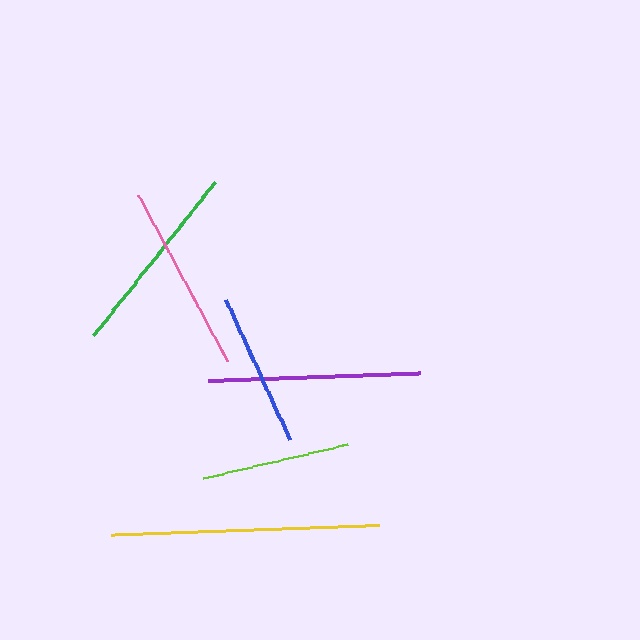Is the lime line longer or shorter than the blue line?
The blue line is longer than the lime line.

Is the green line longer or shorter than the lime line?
The green line is longer than the lime line.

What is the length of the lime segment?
The lime segment is approximately 149 pixels long.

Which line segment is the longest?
The yellow line is the longest at approximately 269 pixels.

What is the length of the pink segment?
The pink segment is approximately 189 pixels long.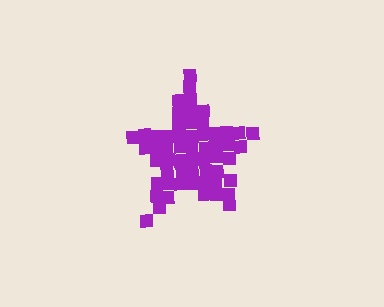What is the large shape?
The large shape is a star.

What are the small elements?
The small elements are squares.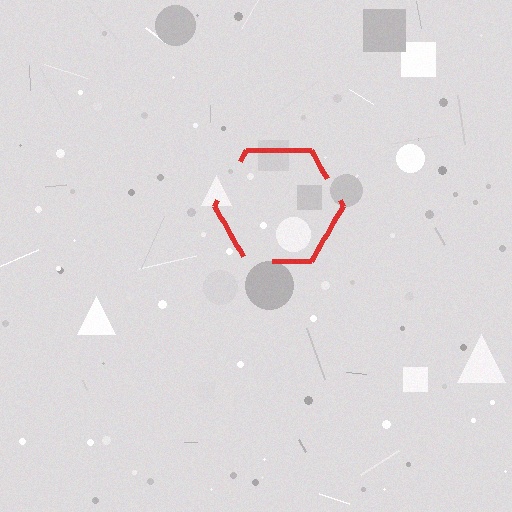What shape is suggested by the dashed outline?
The dashed outline suggests a hexagon.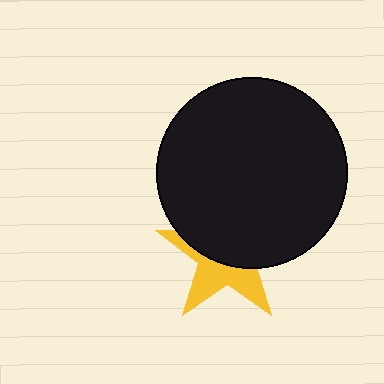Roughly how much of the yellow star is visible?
A small part of it is visible (roughly 42%).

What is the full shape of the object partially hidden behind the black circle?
The partially hidden object is a yellow star.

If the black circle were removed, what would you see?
You would see the complete yellow star.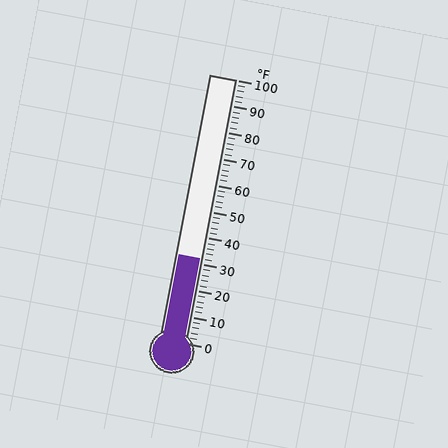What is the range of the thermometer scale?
The thermometer scale ranges from 0°F to 100°F.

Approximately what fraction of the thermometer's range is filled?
The thermometer is filled to approximately 30% of its range.